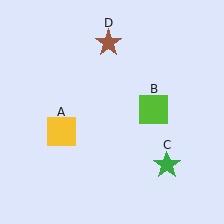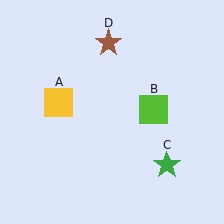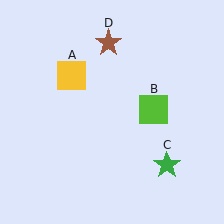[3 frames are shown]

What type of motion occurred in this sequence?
The yellow square (object A) rotated clockwise around the center of the scene.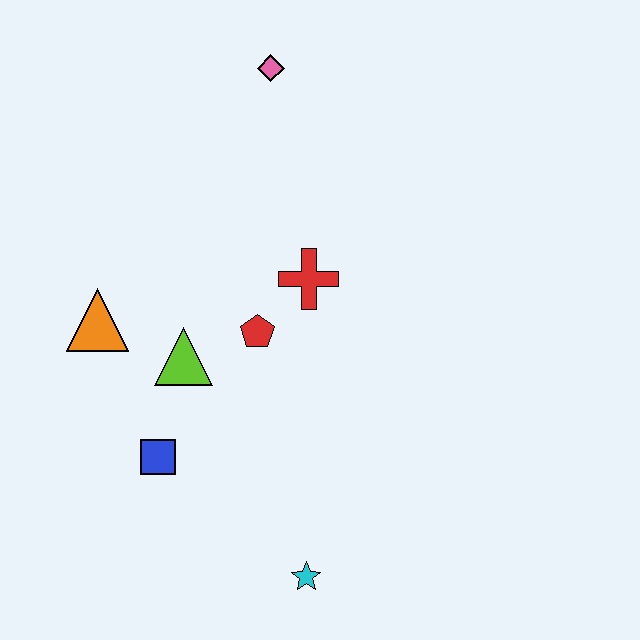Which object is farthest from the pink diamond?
The cyan star is farthest from the pink diamond.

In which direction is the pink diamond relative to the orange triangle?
The pink diamond is above the orange triangle.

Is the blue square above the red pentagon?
No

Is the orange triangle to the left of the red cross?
Yes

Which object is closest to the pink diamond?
The red cross is closest to the pink diamond.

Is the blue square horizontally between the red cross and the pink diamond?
No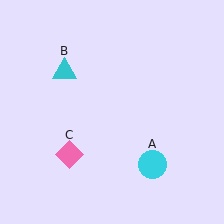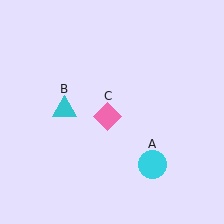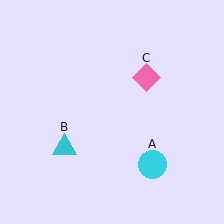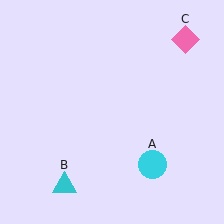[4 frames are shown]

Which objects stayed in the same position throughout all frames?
Cyan circle (object A) remained stationary.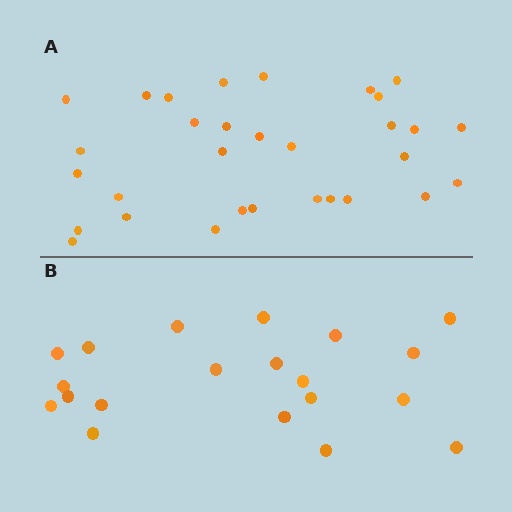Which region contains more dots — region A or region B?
Region A (the top region) has more dots.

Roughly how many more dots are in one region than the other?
Region A has roughly 12 or so more dots than region B.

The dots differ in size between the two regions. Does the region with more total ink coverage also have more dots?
No. Region B has more total ink coverage because its dots are larger, but region A actually contains more individual dots. Total area can be misleading — the number of items is what matters here.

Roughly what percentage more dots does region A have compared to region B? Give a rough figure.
About 55% more.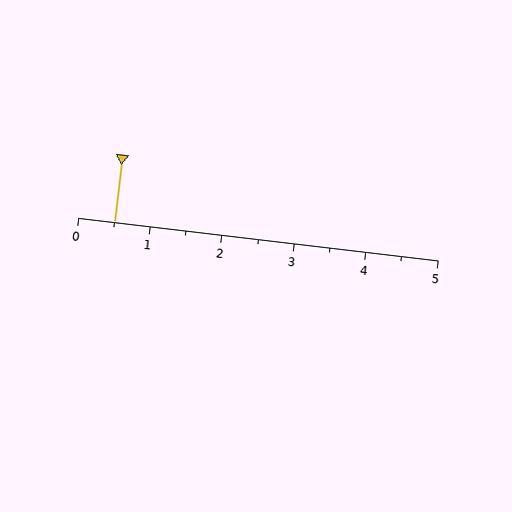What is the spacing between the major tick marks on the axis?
The major ticks are spaced 1 apart.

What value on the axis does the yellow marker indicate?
The marker indicates approximately 0.5.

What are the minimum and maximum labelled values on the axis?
The axis runs from 0 to 5.